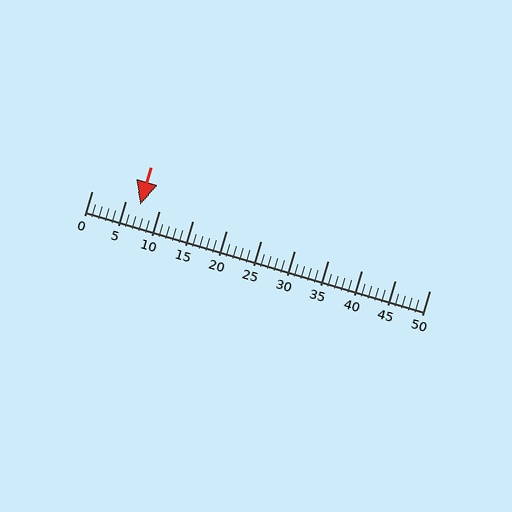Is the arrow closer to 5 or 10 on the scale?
The arrow is closer to 5.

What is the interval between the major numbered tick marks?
The major tick marks are spaced 5 units apart.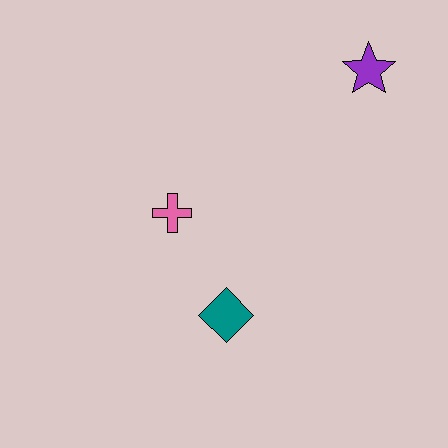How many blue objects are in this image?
There are no blue objects.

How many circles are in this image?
There are no circles.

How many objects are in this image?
There are 3 objects.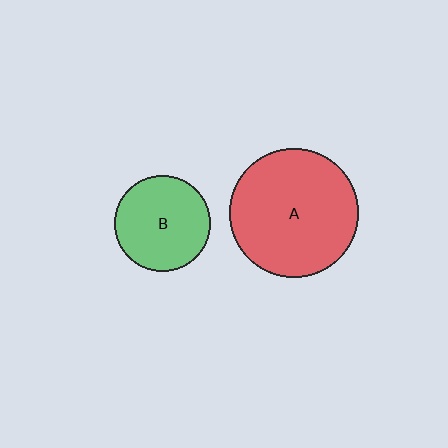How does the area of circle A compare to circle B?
Approximately 1.8 times.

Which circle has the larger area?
Circle A (red).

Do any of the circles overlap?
No, none of the circles overlap.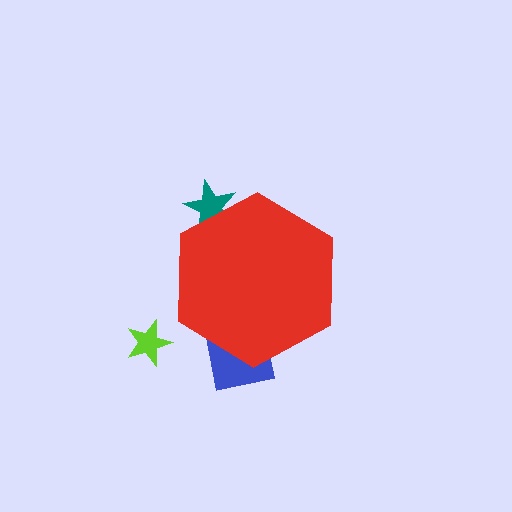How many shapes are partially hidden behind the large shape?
2 shapes are partially hidden.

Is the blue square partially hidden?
Yes, the blue square is partially hidden behind the red hexagon.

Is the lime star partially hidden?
No, the lime star is fully visible.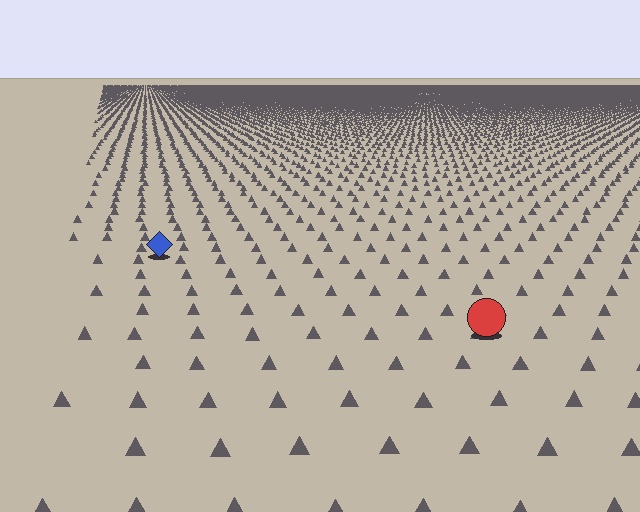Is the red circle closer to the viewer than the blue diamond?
Yes. The red circle is closer — you can tell from the texture gradient: the ground texture is coarser near it.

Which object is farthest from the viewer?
The blue diamond is farthest from the viewer. It appears smaller and the ground texture around it is denser.